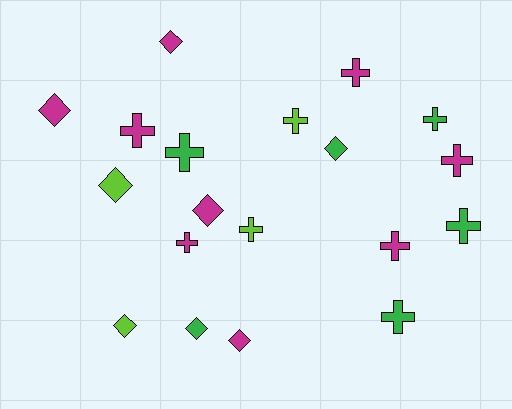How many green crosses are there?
There are 4 green crosses.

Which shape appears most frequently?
Cross, with 11 objects.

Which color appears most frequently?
Magenta, with 9 objects.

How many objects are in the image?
There are 19 objects.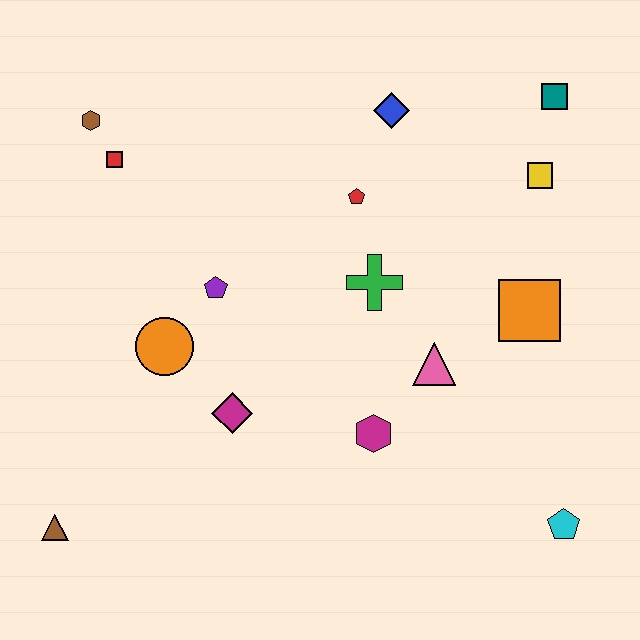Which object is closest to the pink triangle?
The magenta hexagon is closest to the pink triangle.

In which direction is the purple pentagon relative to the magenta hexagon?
The purple pentagon is to the left of the magenta hexagon.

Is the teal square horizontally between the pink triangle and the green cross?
No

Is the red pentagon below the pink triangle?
No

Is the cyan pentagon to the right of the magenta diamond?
Yes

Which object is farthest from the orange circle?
The teal square is farthest from the orange circle.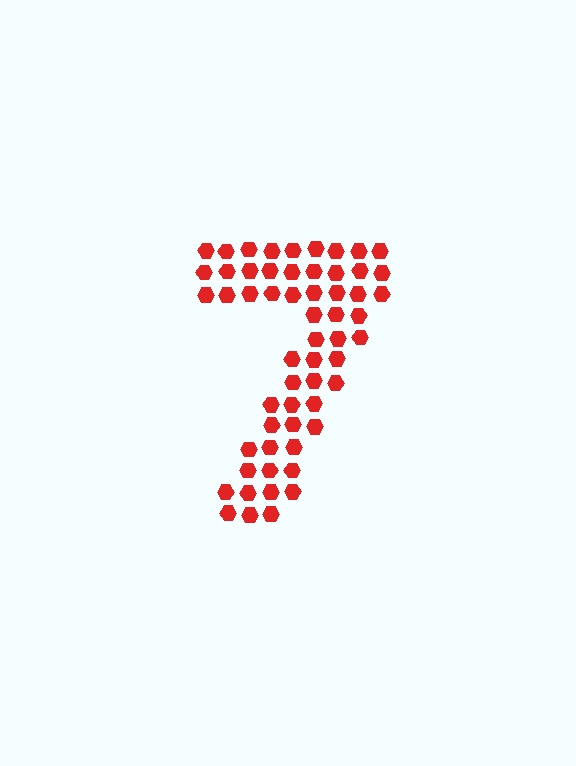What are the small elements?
The small elements are hexagons.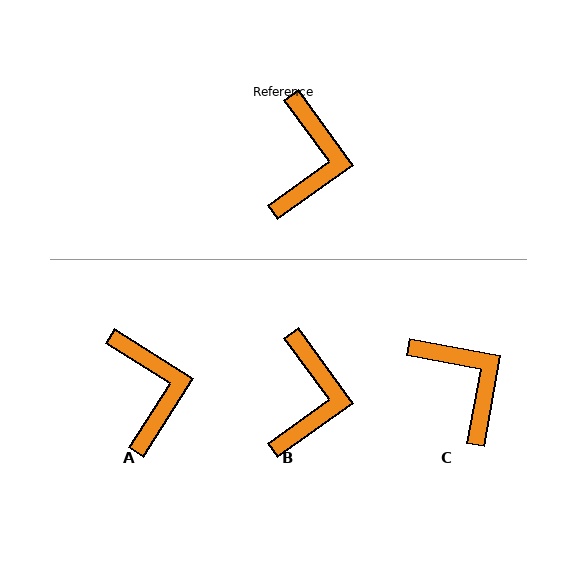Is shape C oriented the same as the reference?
No, it is off by about 44 degrees.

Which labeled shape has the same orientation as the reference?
B.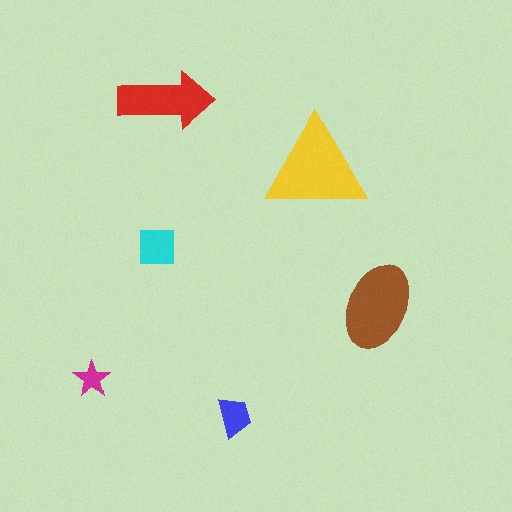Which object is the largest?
The yellow triangle.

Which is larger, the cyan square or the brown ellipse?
The brown ellipse.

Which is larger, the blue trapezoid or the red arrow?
The red arrow.